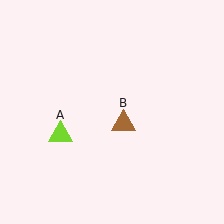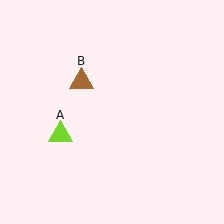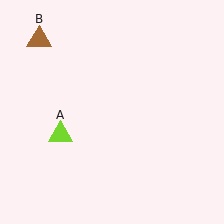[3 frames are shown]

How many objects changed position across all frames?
1 object changed position: brown triangle (object B).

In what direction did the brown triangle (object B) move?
The brown triangle (object B) moved up and to the left.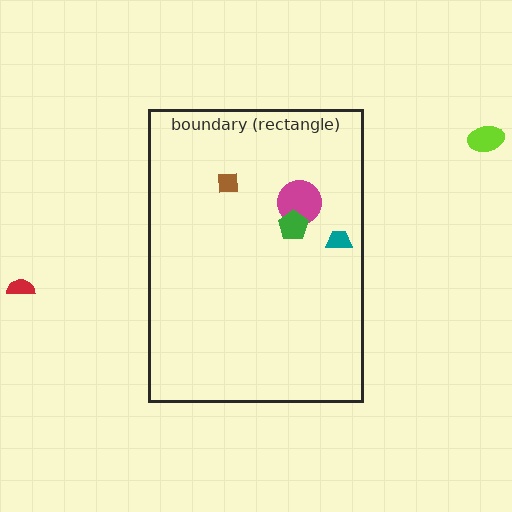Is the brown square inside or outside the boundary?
Inside.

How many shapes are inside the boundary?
4 inside, 2 outside.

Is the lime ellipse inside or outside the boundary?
Outside.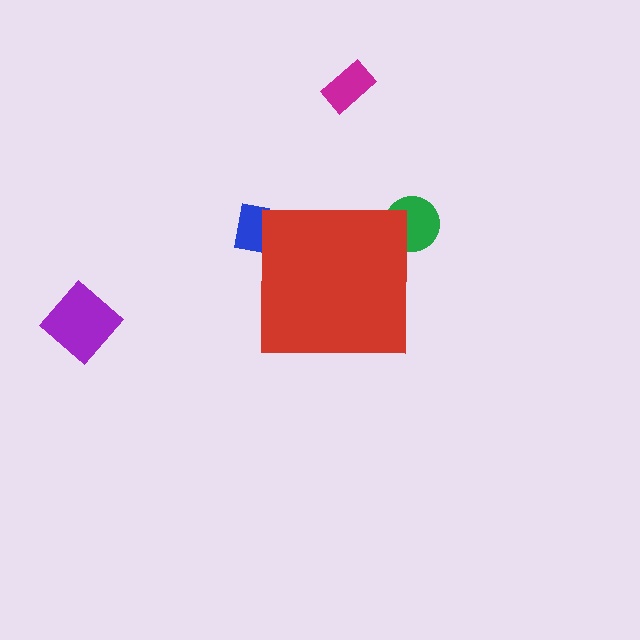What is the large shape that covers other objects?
A red square.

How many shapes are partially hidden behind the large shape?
2 shapes are partially hidden.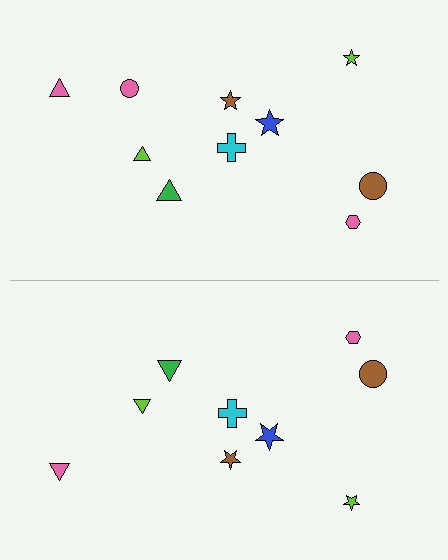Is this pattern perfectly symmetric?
No, the pattern is not perfectly symmetric. A pink circle is missing from the bottom side.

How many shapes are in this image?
There are 19 shapes in this image.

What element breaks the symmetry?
A pink circle is missing from the bottom side.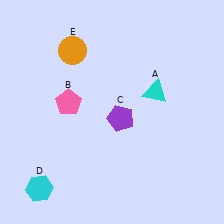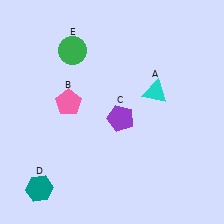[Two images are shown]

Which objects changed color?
D changed from cyan to teal. E changed from orange to green.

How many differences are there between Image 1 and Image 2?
There are 2 differences between the two images.